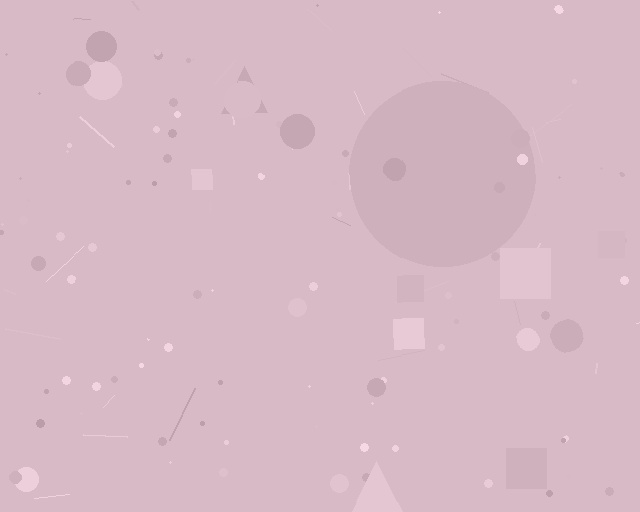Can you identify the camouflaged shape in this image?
The camouflaged shape is a circle.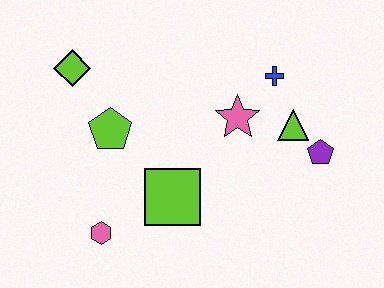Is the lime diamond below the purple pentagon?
No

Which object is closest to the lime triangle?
The purple pentagon is closest to the lime triangle.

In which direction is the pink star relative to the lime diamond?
The pink star is to the right of the lime diamond.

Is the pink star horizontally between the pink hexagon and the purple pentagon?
Yes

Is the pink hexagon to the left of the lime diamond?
No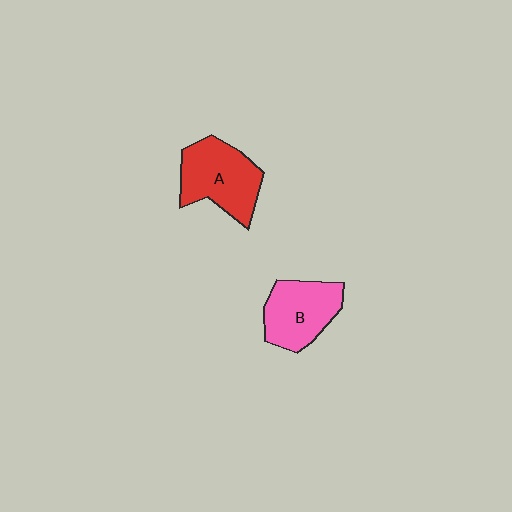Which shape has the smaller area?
Shape B (pink).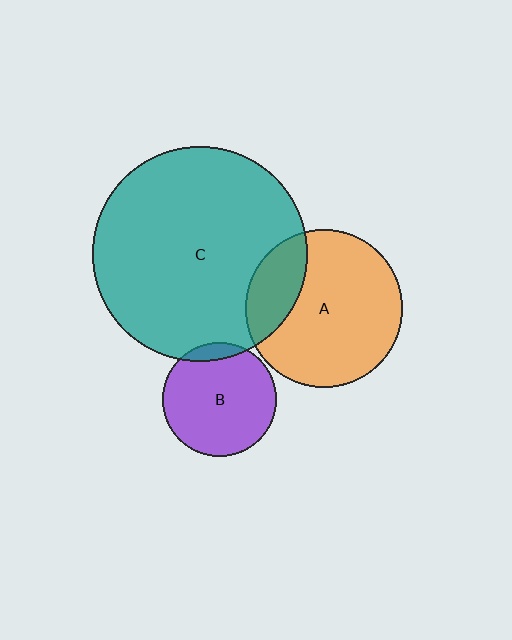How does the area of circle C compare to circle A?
Approximately 1.9 times.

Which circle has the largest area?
Circle C (teal).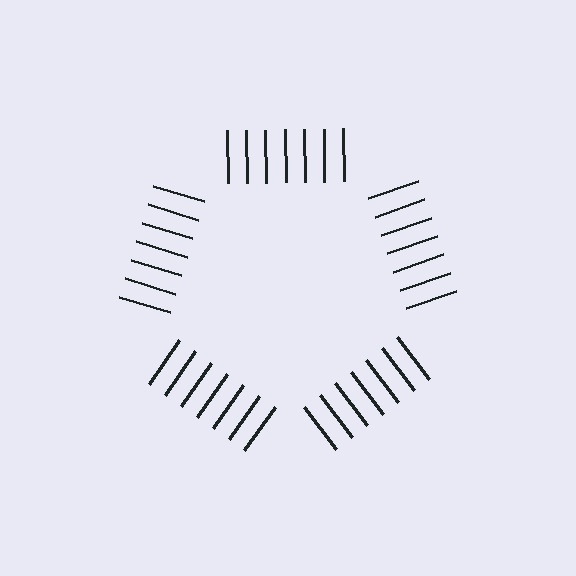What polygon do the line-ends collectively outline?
An illusory pentagon — the line segments terminate on its edges but no continuous stroke is drawn.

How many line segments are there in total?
35 — 7 along each of the 5 edges.